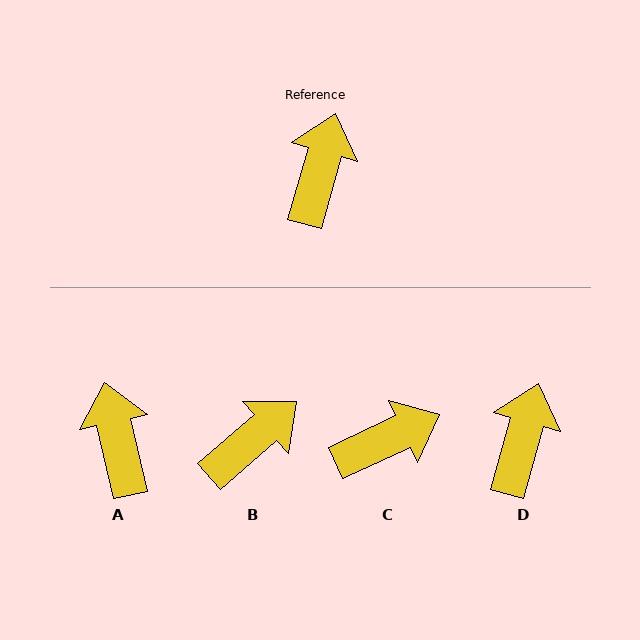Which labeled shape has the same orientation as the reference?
D.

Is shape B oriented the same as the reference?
No, it is off by about 33 degrees.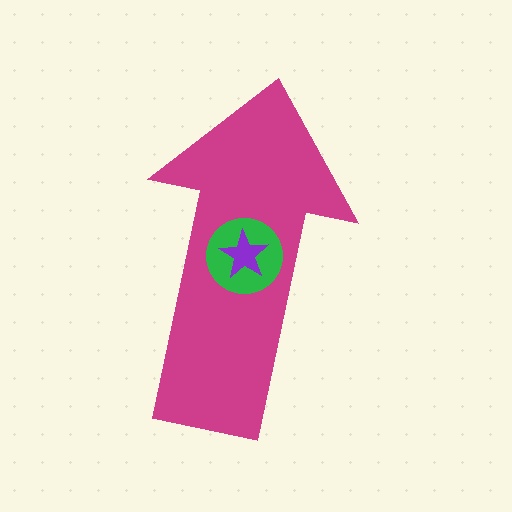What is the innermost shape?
The purple star.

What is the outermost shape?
The magenta arrow.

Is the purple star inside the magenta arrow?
Yes.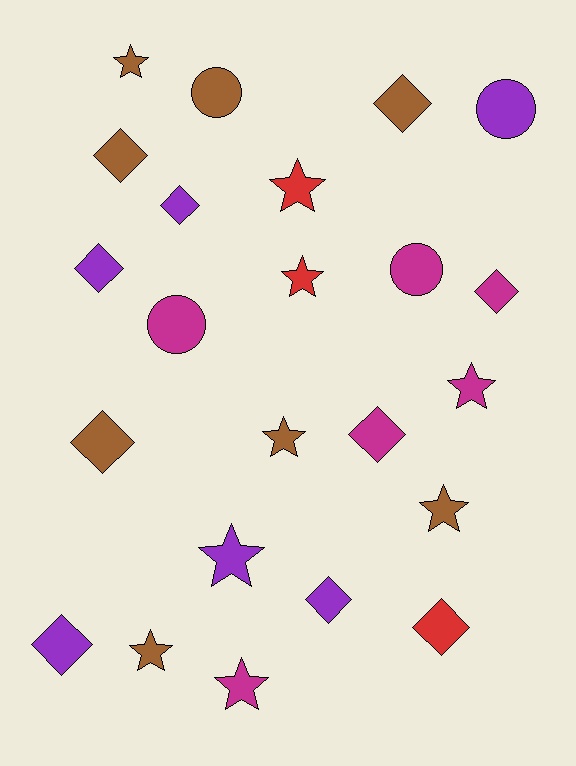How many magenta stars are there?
There are 2 magenta stars.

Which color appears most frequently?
Brown, with 8 objects.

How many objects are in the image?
There are 23 objects.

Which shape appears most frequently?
Diamond, with 10 objects.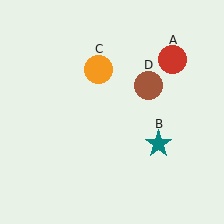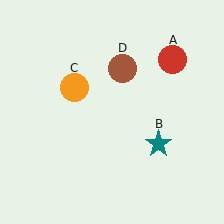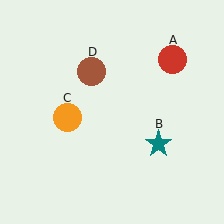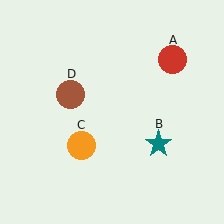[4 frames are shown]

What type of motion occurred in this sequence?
The orange circle (object C), brown circle (object D) rotated counterclockwise around the center of the scene.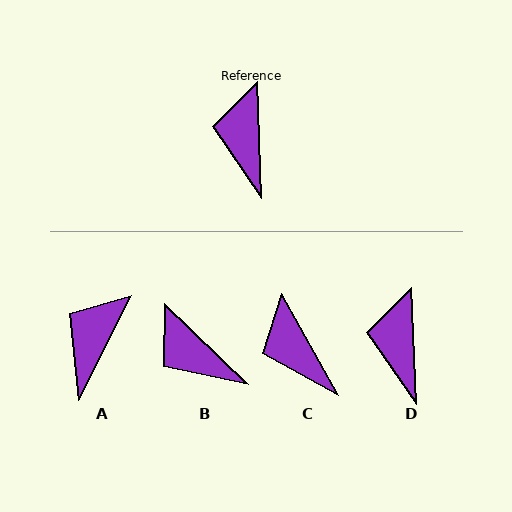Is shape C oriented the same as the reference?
No, it is off by about 27 degrees.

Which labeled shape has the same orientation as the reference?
D.